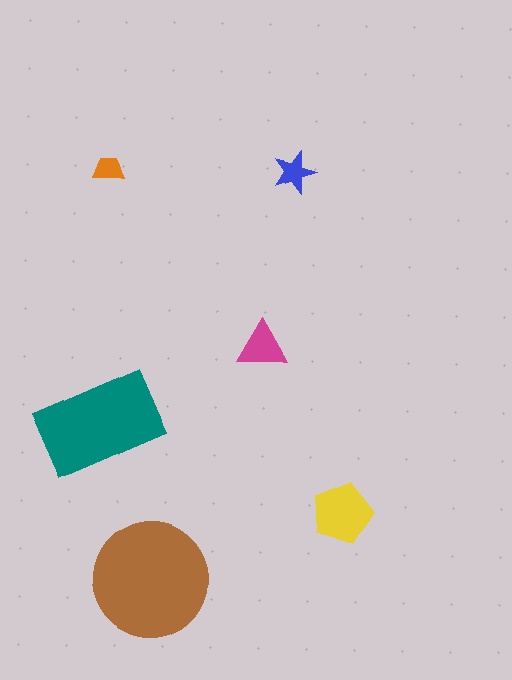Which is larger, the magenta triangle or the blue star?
The magenta triangle.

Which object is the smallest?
The orange trapezoid.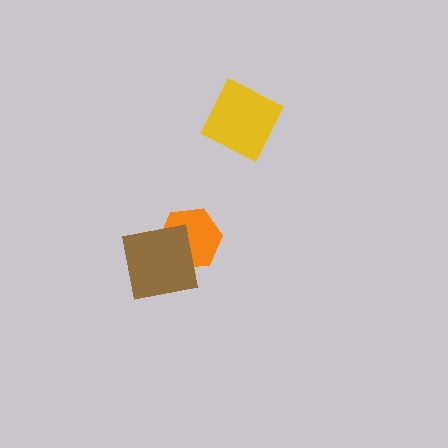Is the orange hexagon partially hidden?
Yes, it is partially covered by another shape.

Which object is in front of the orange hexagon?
The brown square is in front of the orange hexagon.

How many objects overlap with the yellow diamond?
0 objects overlap with the yellow diamond.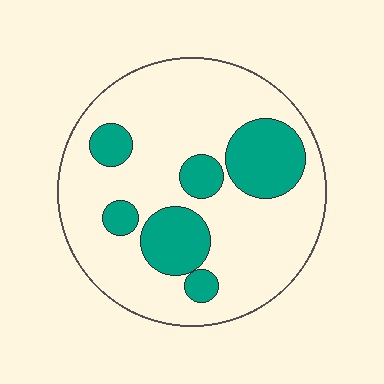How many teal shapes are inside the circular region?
6.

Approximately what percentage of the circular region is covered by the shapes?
Approximately 25%.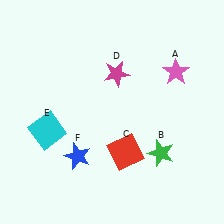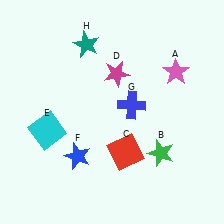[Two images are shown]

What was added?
A blue cross (G), a teal star (H) were added in Image 2.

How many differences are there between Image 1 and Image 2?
There are 2 differences between the two images.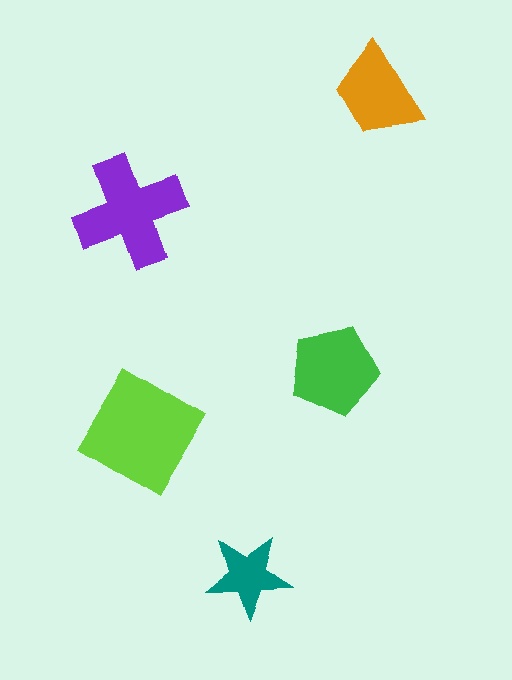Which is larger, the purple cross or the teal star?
The purple cross.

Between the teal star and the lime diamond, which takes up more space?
The lime diamond.